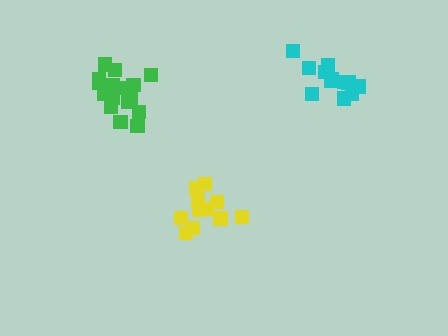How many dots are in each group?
Group 1: 12 dots, Group 2: 11 dots, Group 3: 16 dots (39 total).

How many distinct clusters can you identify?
There are 3 distinct clusters.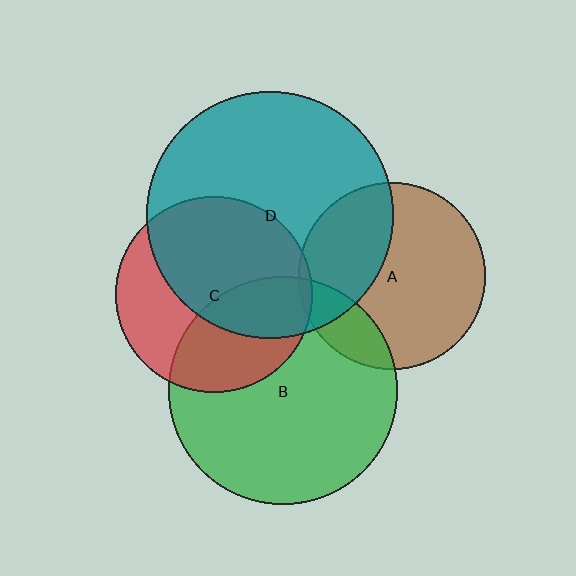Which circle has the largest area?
Circle D (teal).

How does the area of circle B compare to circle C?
Approximately 1.4 times.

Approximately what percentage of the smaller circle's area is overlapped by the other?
Approximately 5%.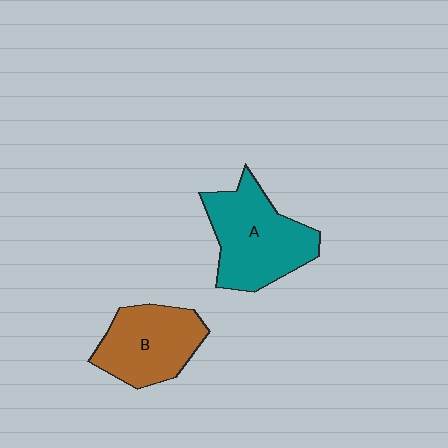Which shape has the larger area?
Shape A (teal).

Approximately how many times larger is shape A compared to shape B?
Approximately 1.2 times.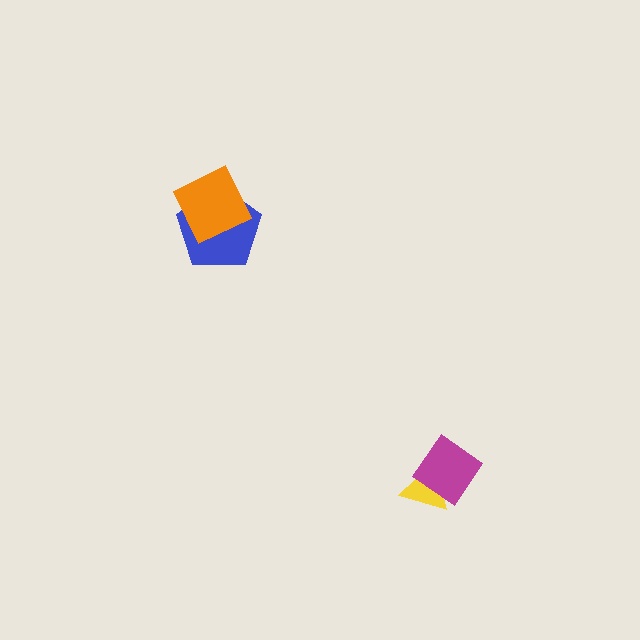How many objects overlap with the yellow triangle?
1 object overlaps with the yellow triangle.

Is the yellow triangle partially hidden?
Yes, it is partially covered by another shape.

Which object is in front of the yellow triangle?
The magenta diamond is in front of the yellow triangle.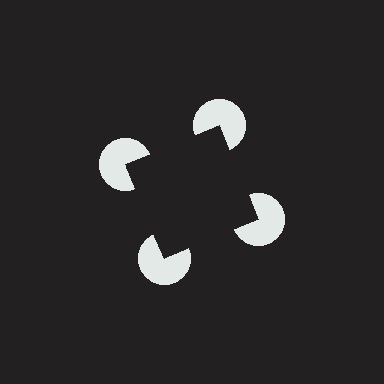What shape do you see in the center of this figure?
An illusory square — its edges are inferred from the aligned wedge cuts in the pac-man discs, not physically drawn.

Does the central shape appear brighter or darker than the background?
It typically appears slightly darker than the background, even though no actual brightness change is drawn.